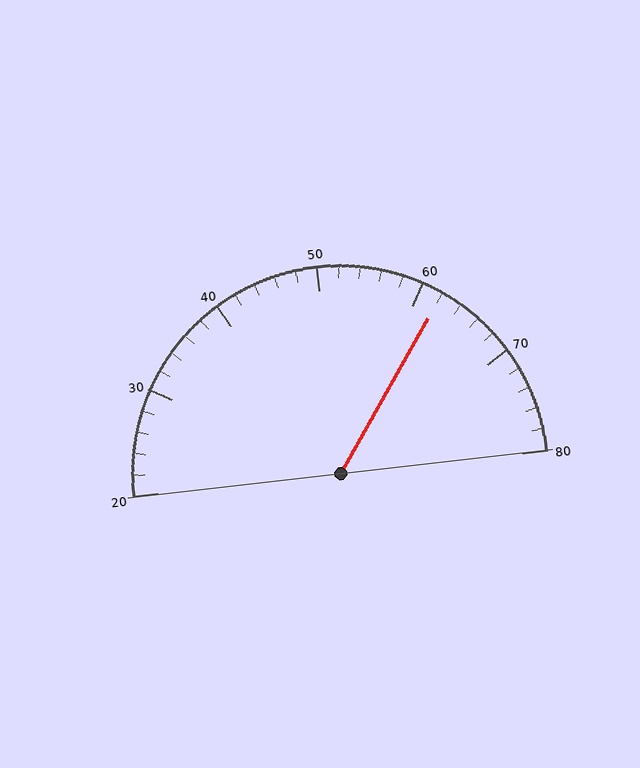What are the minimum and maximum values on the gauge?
The gauge ranges from 20 to 80.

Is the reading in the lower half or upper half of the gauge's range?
The reading is in the upper half of the range (20 to 80).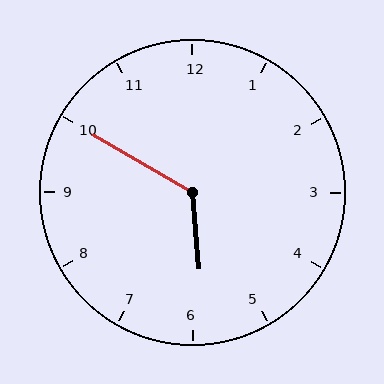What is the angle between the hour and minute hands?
Approximately 125 degrees.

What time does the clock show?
5:50.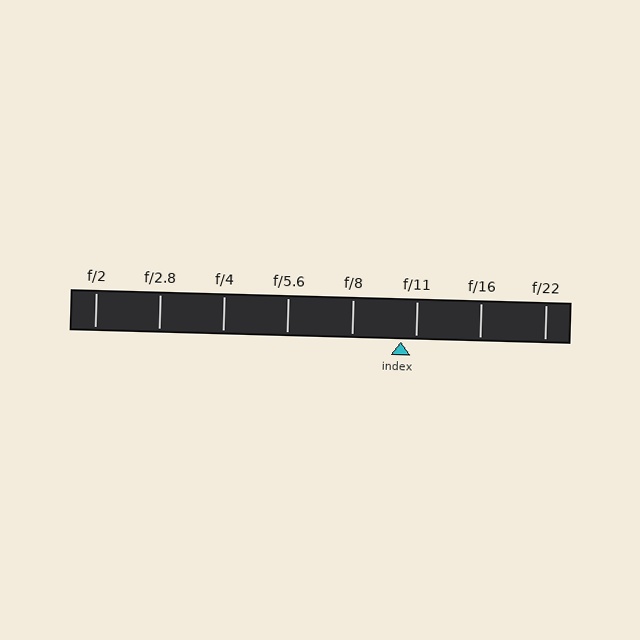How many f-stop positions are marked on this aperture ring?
There are 8 f-stop positions marked.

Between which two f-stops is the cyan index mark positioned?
The index mark is between f/8 and f/11.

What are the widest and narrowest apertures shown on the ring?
The widest aperture shown is f/2 and the narrowest is f/22.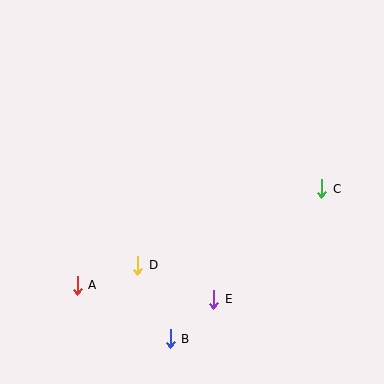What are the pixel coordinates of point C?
Point C is at (322, 189).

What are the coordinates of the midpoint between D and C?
The midpoint between D and C is at (230, 227).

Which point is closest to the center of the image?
Point D at (138, 265) is closest to the center.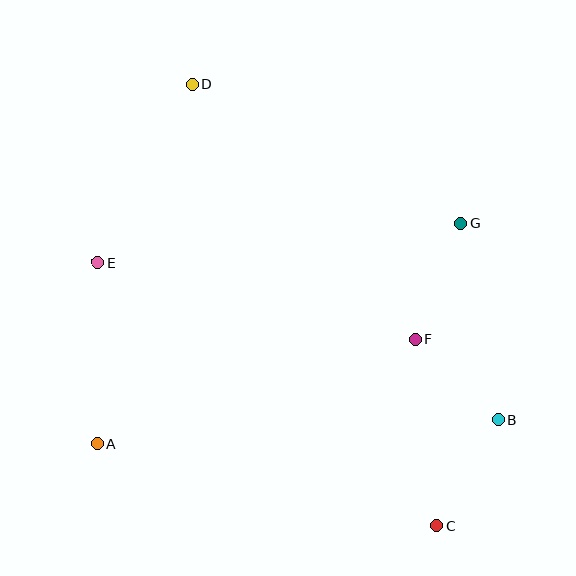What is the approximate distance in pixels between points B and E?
The distance between B and E is approximately 431 pixels.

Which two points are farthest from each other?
Points C and D are farthest from each other.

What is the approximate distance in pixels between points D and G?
The distance between D and G is approximately 303 pixels.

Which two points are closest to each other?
Points B and F are closest to each other.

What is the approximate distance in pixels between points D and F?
The distance between D and F is approximately 339 pixels.